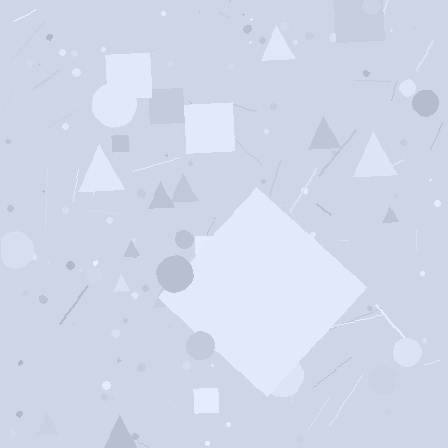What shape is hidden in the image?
A diamond is hidden in the image.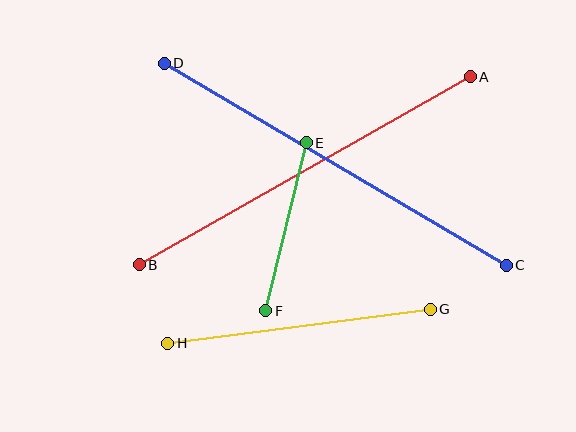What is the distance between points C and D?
The distance is approximately 397 pixels.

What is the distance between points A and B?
The distance is approximately 380 pixels.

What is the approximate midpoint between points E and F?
The midpoint is at approximately (286, 227) pixels.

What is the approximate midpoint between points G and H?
The midpoint is at approximately (299, 326) pixels.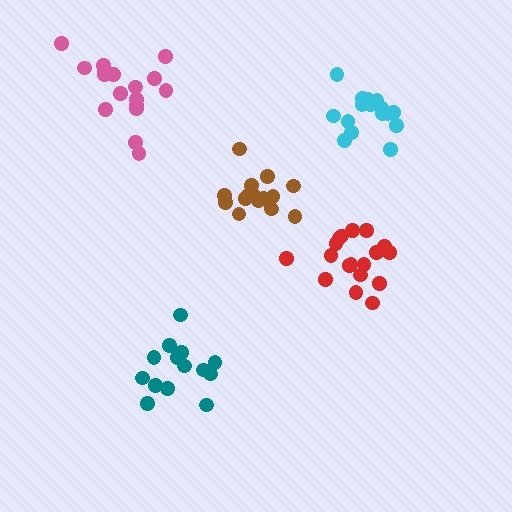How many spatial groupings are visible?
There are 5 spatial groupings.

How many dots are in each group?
Group 1: 15 dots, Group 2: 17 dots, Group 3: 16 dots, Group 4: 18 dots, Group 5: 16 dots (82 total).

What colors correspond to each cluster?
The clusters are colored: teal, pink, cyan, red, brown.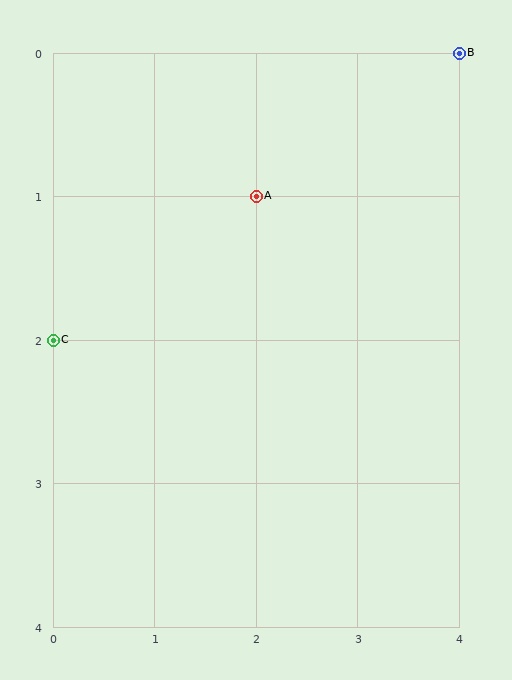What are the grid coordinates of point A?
Point A is at grid coordinates (2, 1).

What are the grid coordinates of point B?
Point B is at grid coordinates (4, 0).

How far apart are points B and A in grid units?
Points B and A are 2 columns and 1 row apart (about 2.2 grid units diagonally).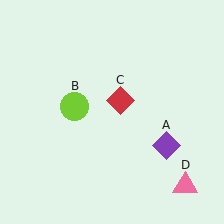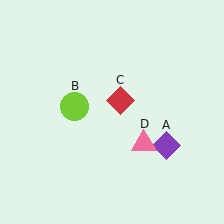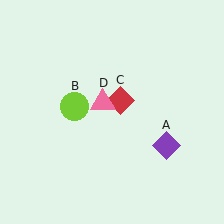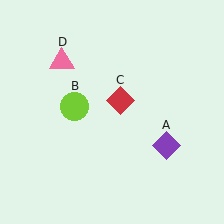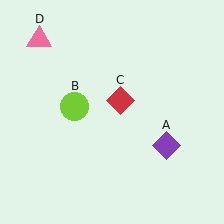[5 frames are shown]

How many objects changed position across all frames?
1 object changed position: pink triangle (object D).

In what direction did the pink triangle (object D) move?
The pink triangle (object D) moved up and to the left.